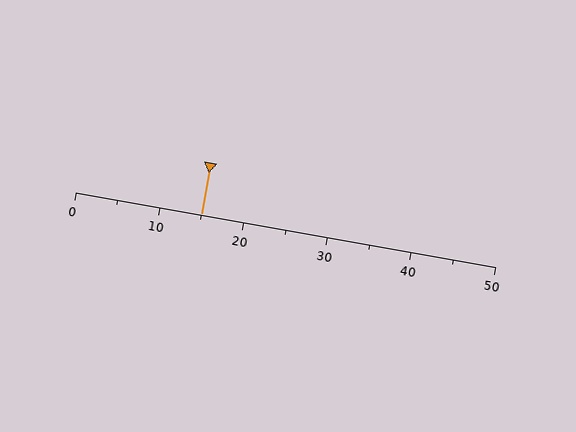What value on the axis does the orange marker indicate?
The marker indicates approximately 15.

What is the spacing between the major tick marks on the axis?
The major ticks are spaced 10 apart.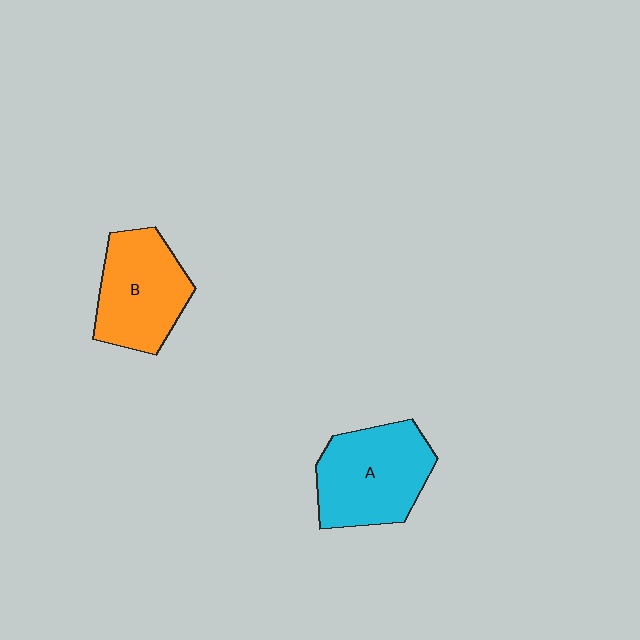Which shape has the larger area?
Shape A (cyan).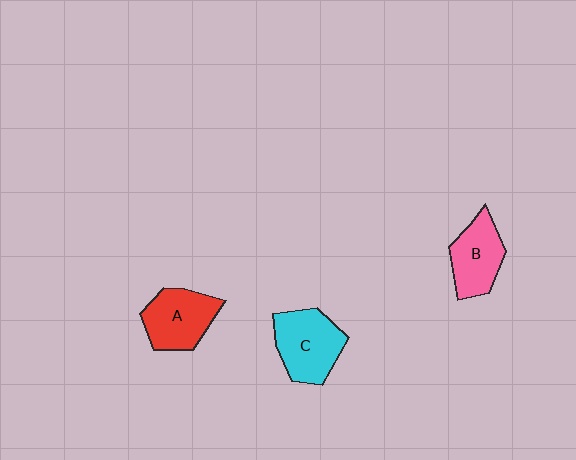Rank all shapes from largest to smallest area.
From largest to smallest: C (cyan), A (red), B (pink).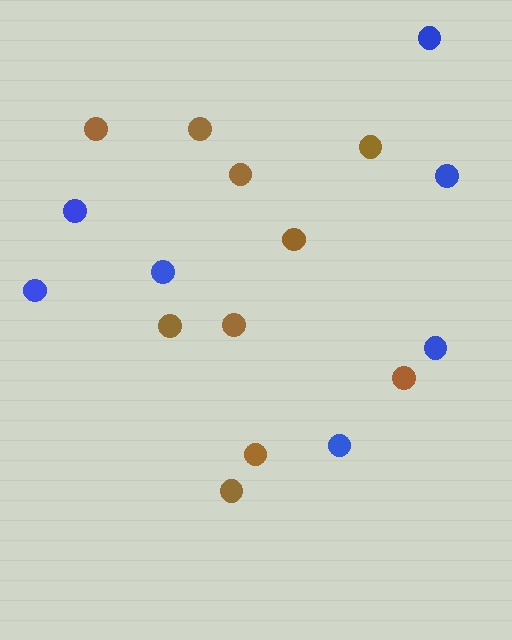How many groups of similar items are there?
There are 2 groups: one group of blue circles (7) and one group of brown circles (10).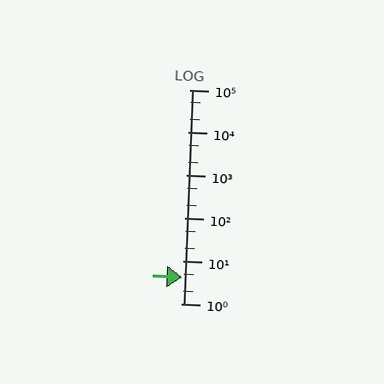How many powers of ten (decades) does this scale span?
The scale spans 5 decades, from 1 to 100000.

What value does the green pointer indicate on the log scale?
The pointer indicates approximately 4.1.